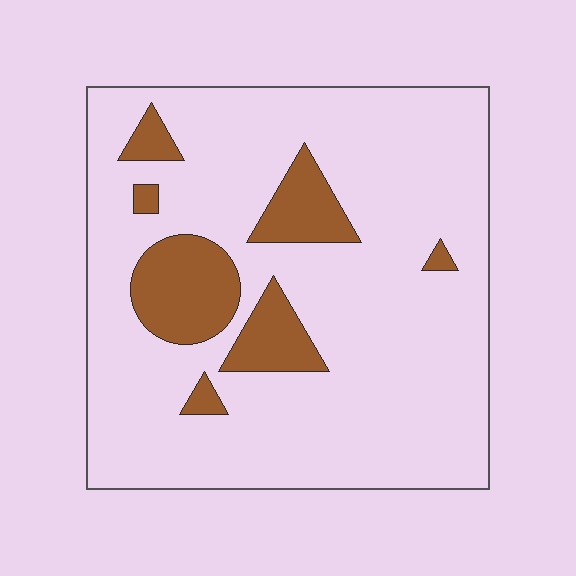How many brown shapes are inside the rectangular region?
7.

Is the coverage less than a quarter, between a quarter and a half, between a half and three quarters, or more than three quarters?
Less than a quarter.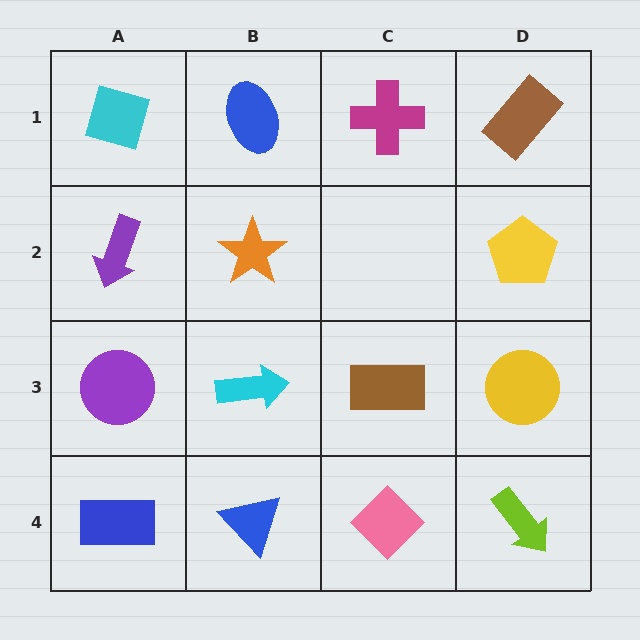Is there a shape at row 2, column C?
No, that cell is empty.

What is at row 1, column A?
A cyan diamond.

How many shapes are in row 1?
4 shapes.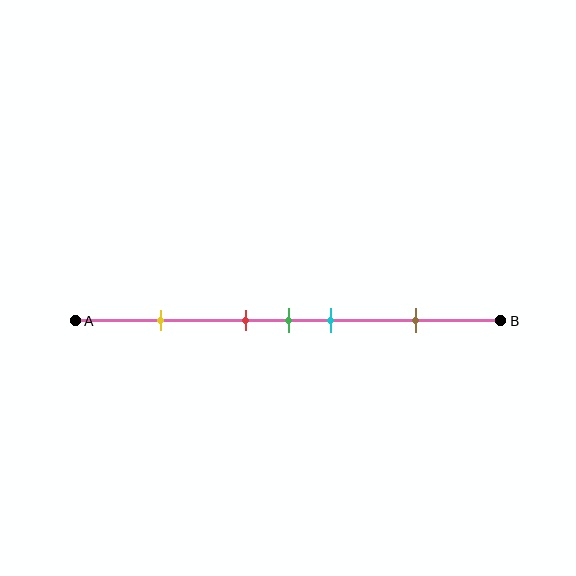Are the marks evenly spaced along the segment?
No, the marks are not evenly spaced.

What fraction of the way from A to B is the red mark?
The red mark is approximately 40% (0.4) of the way from A to B.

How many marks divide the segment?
There are 5 marks dividing the segment.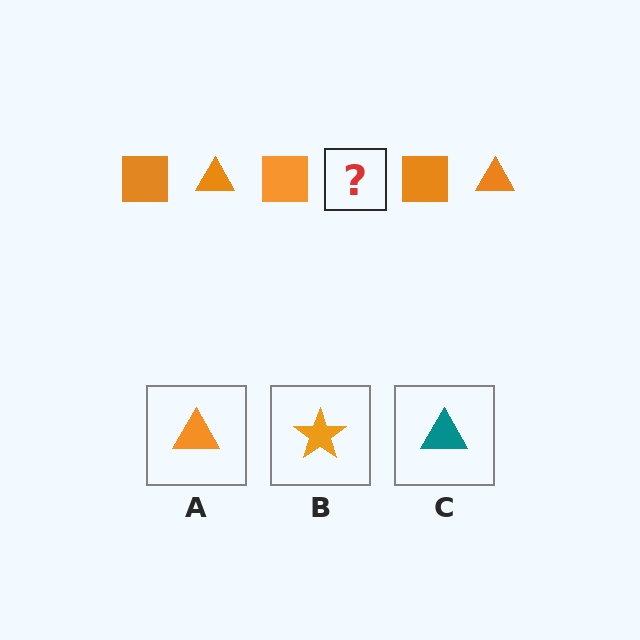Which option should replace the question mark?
Option A.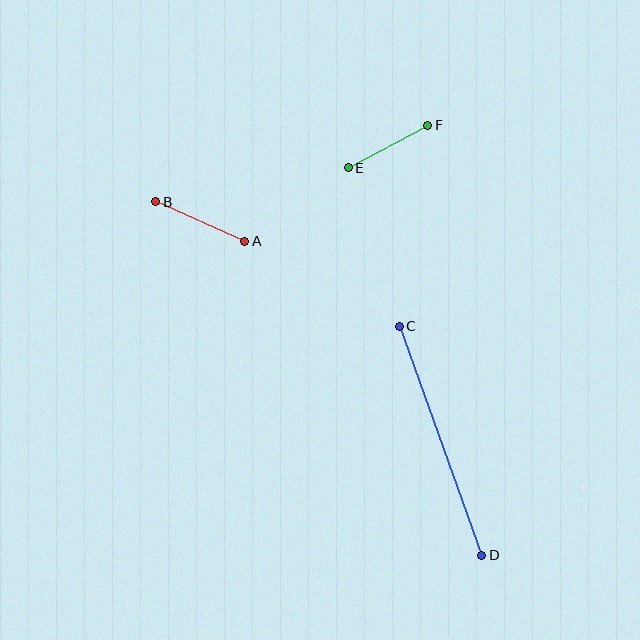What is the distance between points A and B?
The distance is approximately 97 pixels.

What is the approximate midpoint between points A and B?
The midpoint is at approximately (200, 222) pixels.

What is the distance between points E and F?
The distance is approximately 90 pixels.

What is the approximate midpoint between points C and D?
The midpoint is at approximately (440, 441) pixels.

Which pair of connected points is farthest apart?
Points C and D are farthest apart.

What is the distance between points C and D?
The distance is approximately 244 pixels.